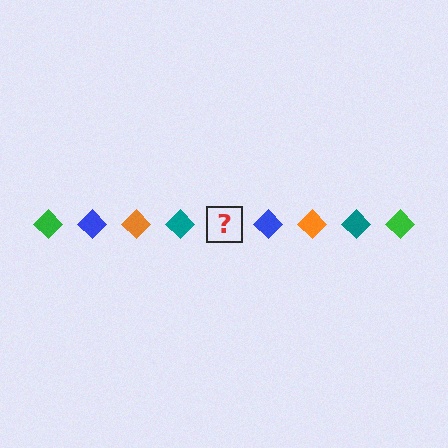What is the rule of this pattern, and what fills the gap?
The rule is that the pattern cycles through green, blue, orange, teal diamonds. The gap should be filled with a green diamond.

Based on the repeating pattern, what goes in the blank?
The blank should be a green diamond.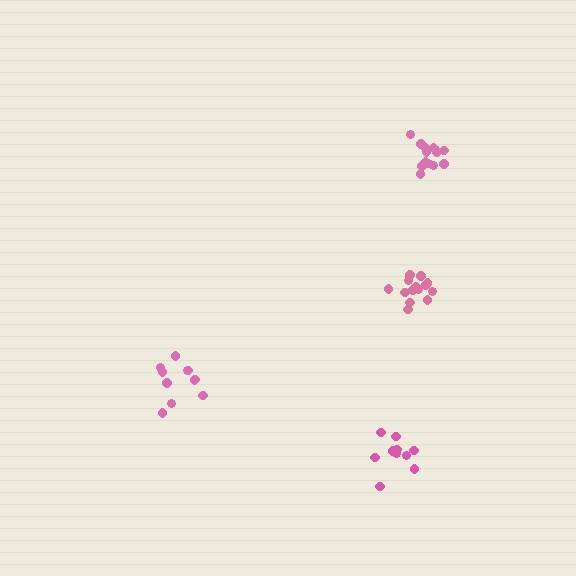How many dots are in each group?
Group 1: 10 dots, Group 2: 11 dots, Group 3: 14 dots, Group 4: 14 dots (49 total).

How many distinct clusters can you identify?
There are 4 distinct clusters.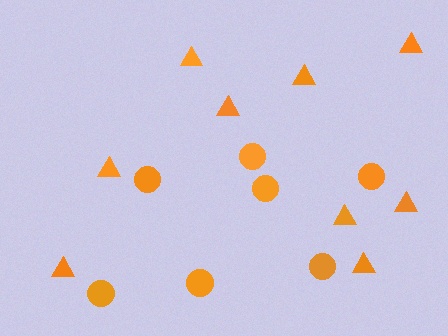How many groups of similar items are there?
There are 2 groups: one group of triangles (9) and one group of circles (7).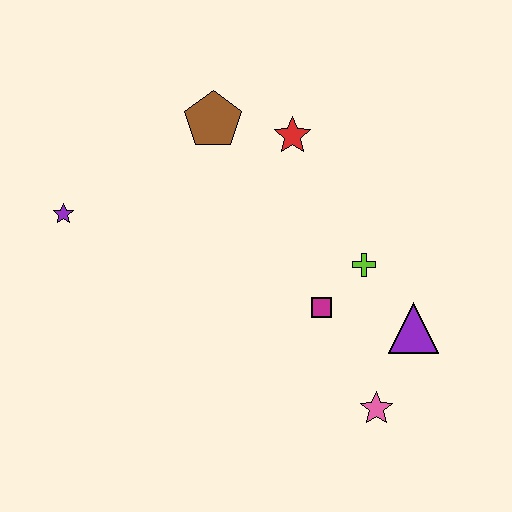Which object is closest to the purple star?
The brown pentagon is closest to the purple star.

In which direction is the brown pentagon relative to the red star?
The brown pentagon is to the left of the red star.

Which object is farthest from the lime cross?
The purple star is farthest from the lime cross.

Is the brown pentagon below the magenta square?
No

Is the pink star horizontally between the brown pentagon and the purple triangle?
Yes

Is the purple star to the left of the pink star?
Yes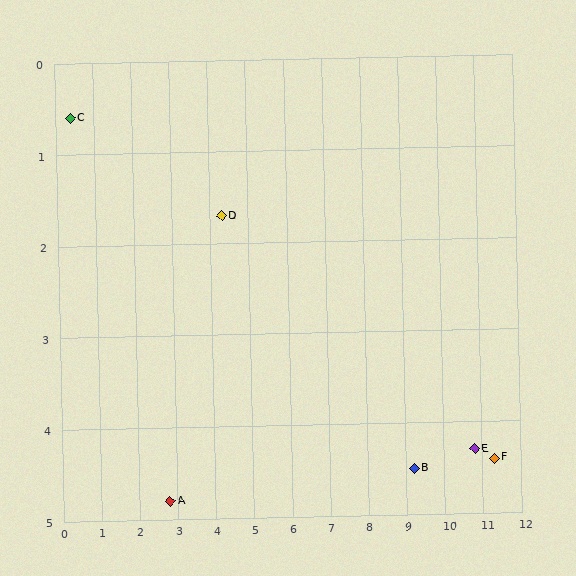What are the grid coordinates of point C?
Point C is at approximately (0.4, 0.6).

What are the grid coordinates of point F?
Point F is at approximately (11.3, 4.4).